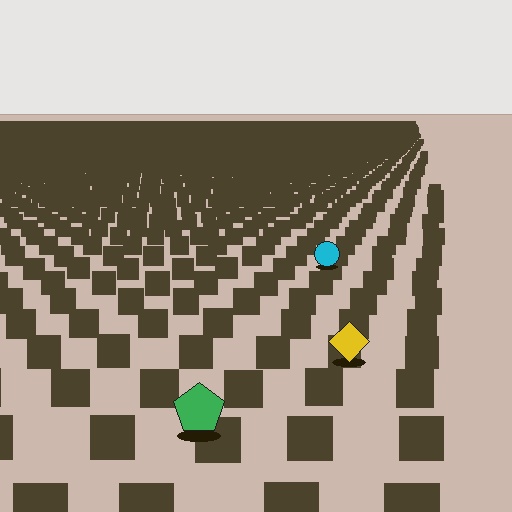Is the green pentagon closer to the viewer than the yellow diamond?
Yes. The green pentagon is closer — you can tell from the texture gradient: the ground texture is coarser near it.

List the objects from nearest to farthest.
From nearest to farthest: the green pentagon, the yellow diamond, the cyan circle.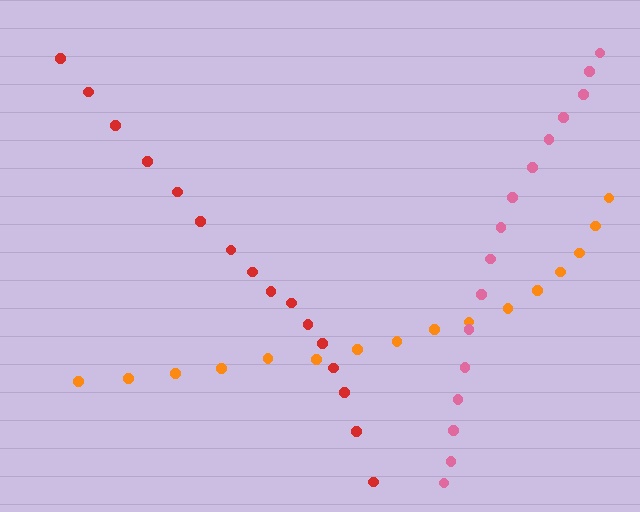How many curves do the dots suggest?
There are 3 distinct paths.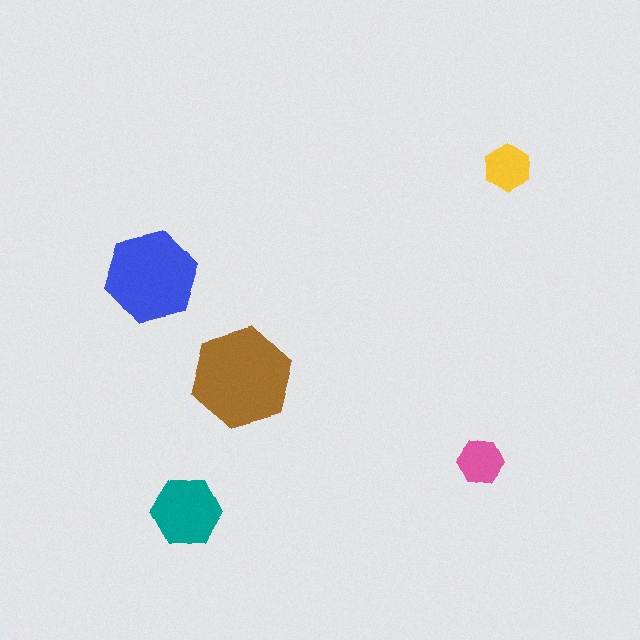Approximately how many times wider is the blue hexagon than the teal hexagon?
About 1.5 times wider.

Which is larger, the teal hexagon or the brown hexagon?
The brown one.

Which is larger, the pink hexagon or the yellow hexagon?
The yellow one.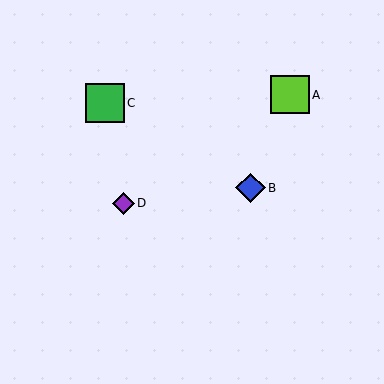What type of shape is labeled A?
Shape A is a lime square.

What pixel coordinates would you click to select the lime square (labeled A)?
Click at (290, 95) to select the lime square A.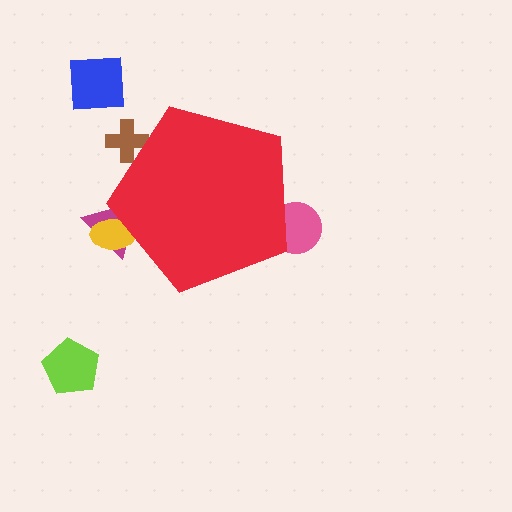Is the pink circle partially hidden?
Yes, the pink circle is partially hidden behind the red pentagon.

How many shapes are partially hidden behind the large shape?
4 shapes are partially hidden.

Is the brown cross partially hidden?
Yes, the brown cross is partially hidden behind the red pentagon.